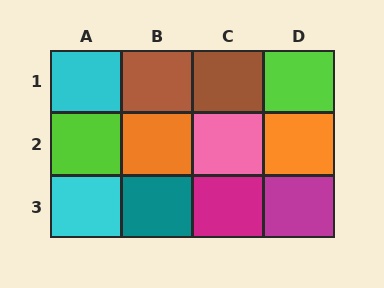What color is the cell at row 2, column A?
Lime.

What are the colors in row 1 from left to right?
Cyan, brown, brown, lime.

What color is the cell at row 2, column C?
Pink.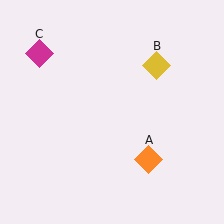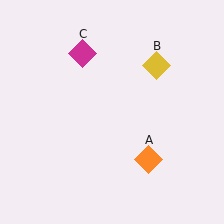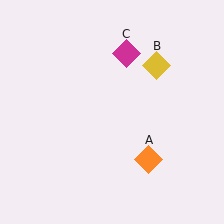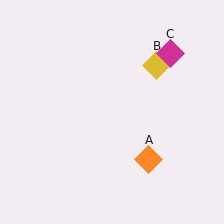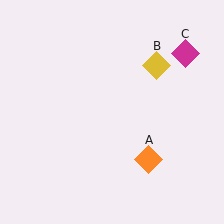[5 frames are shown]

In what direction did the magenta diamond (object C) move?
The magenta diamond (object C) moved right.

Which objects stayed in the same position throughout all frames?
Orange diamond (object A) and yellow diamond (object B) remained stationary.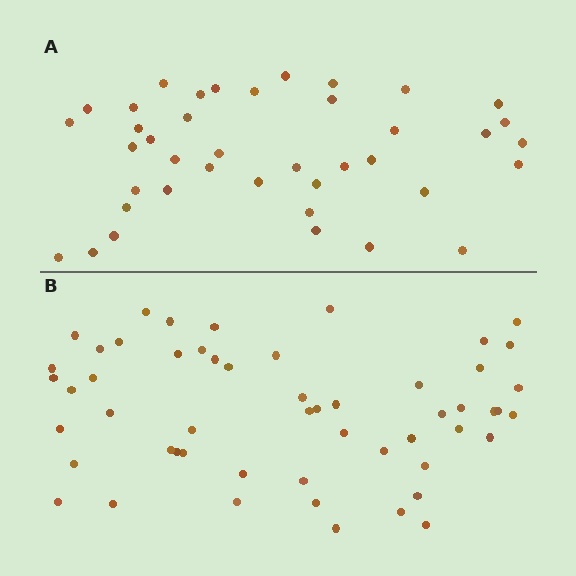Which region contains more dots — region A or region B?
Region B (the bottom region) has more dots.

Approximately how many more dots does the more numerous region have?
Region B has approximately 15 more dots than region A.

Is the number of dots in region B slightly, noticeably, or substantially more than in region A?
Region B has noticeably more, but not dramatically so. The ratio is roughly 1.4 to 1.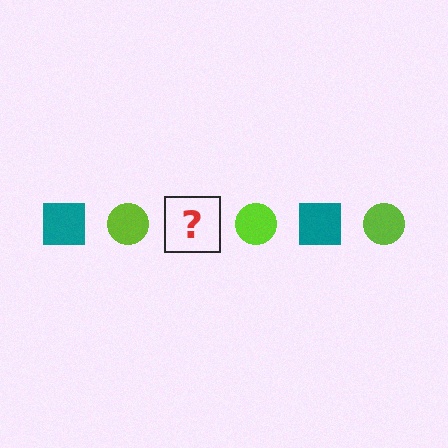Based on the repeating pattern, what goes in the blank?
The blank should be a teal square.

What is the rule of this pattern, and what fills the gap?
The rule is that the pattern alternates between teal square and lime circle. The gap should be filled with a teal square.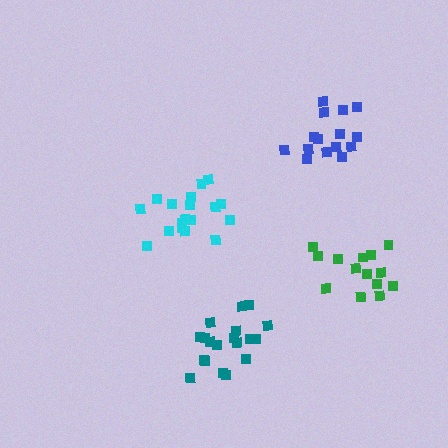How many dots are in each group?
Group 1: 18 dots, Group 2: 15 dots, Group 3: 14 dots, Group 4: 19 dots (66 total).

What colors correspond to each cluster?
The clusters are colored: cyan, blue, green, teal.